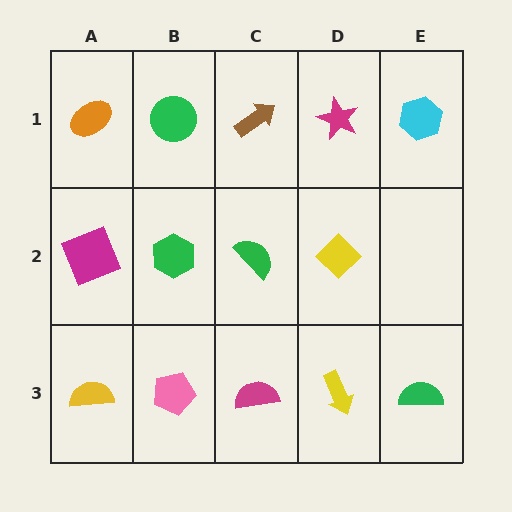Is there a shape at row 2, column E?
No, that cell is empty.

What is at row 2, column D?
A yellow diamond.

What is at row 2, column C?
A green semicircle.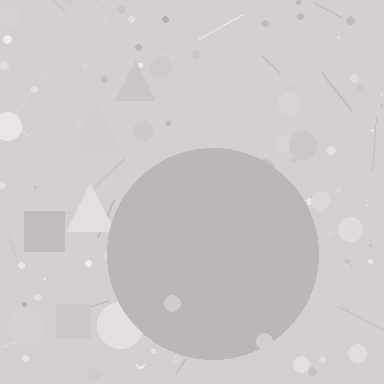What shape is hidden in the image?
A circle is hidden in the image.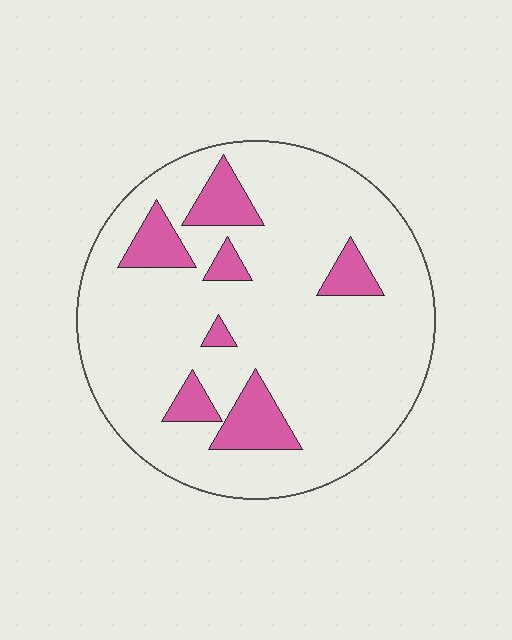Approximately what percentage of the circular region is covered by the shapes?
Approximately 15%.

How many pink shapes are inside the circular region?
7.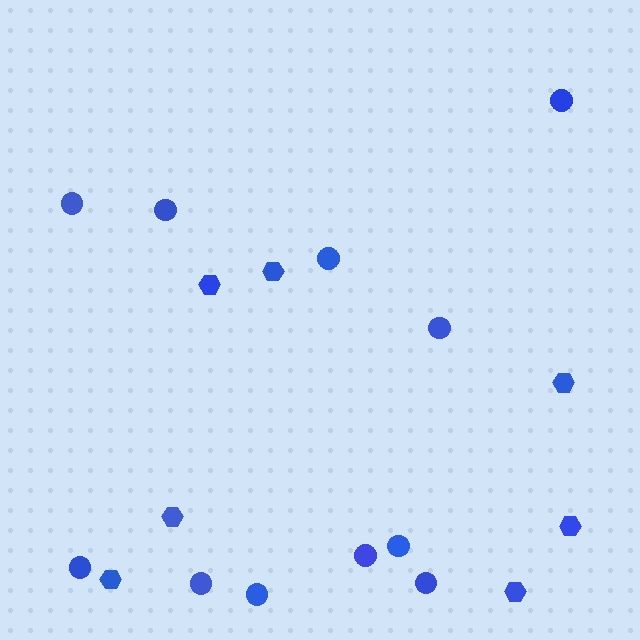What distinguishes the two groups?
There are 2 groups: one group of hexagons (7) and one group of circles (11).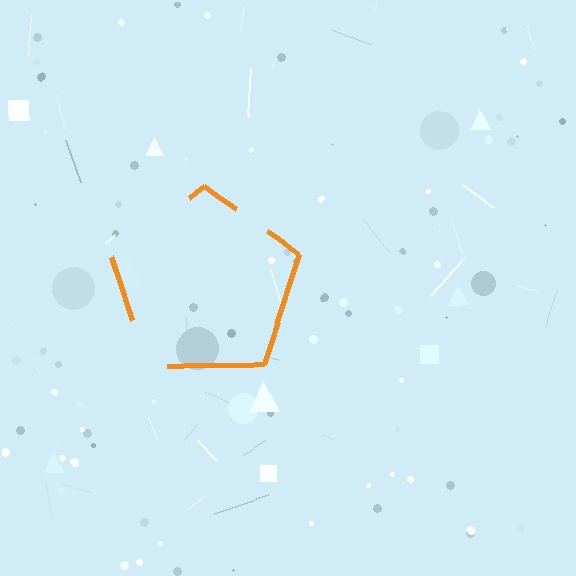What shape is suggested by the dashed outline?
The dashed outline suggests a pentagon.